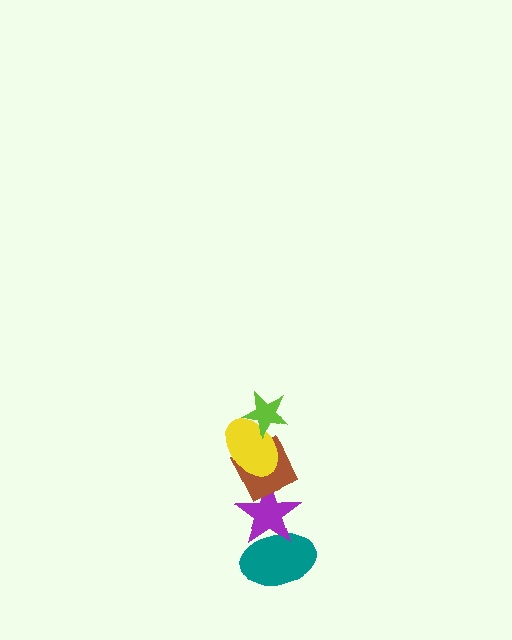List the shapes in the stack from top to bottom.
From top to bottom: the lime star, the yellow ellipse, the brown diamond, the purple star, the teal ellipse.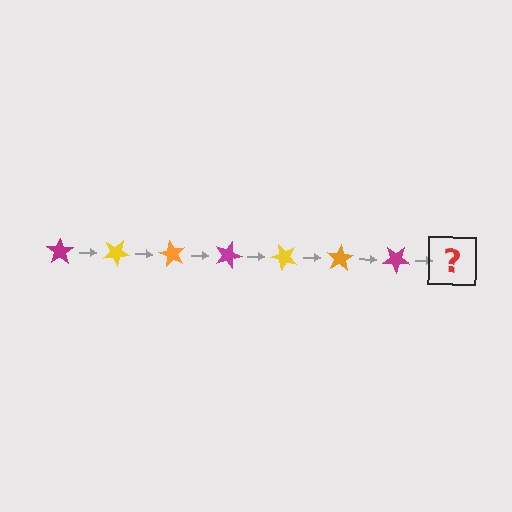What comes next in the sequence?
The next element should be a yellow star, rotated 210 degrees from the start.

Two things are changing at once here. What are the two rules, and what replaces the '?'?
The two rules are that it rotates 30 degrees each step and the color cycles through magenta, yellow, and orange. The '?' should be a yellow star, rotated 210 degrees from the start.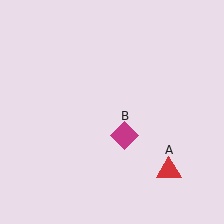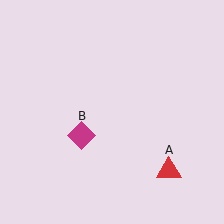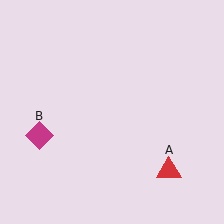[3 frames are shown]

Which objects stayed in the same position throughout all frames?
Red triangle (object A) remained stationary.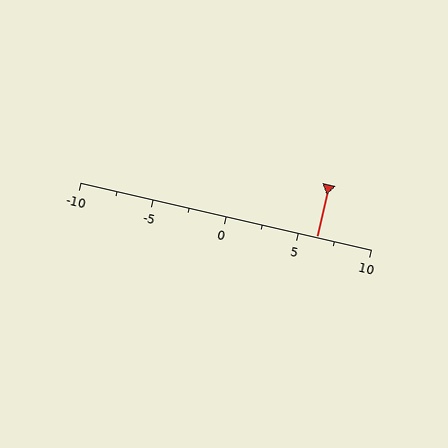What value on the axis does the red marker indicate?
The marker indicates approximately 6.2.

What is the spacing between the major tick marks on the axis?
The major ticks are spaced 5 apart.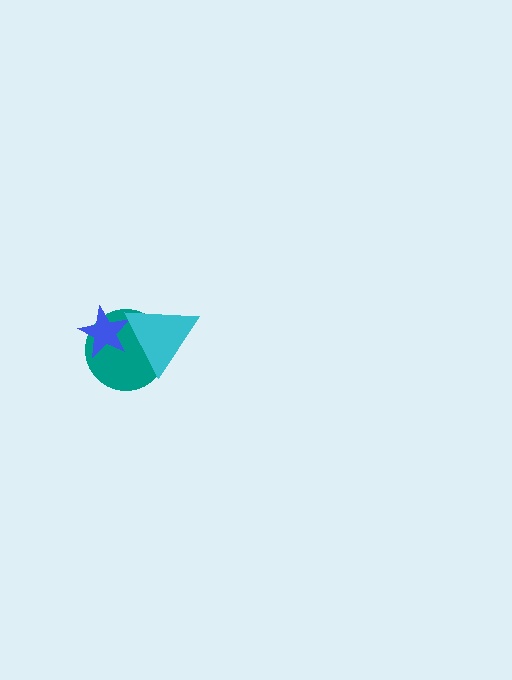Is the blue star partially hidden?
Yes, it is partially covered by another shape.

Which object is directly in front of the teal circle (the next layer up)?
The blue star is directly in front of the teal circle.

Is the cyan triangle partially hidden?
No, no other shape covers it.